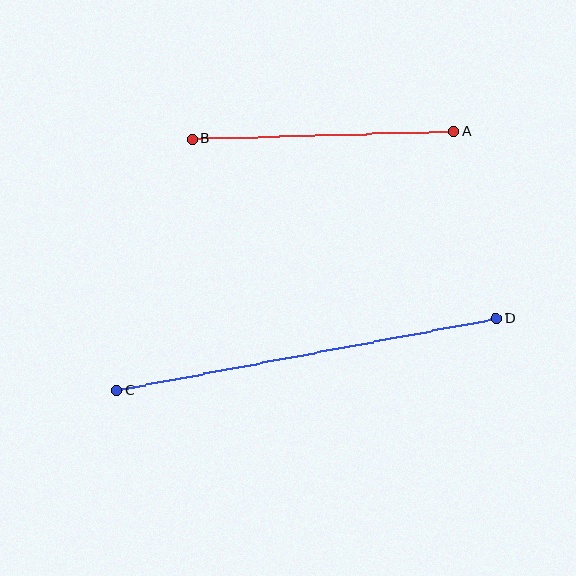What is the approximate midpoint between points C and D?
The midpoint is at approximately (306, 354) pixels.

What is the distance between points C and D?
The distance is approximately 386 pixels.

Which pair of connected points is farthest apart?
Points C and D are farthest apart.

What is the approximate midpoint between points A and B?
The midpoint is at approximately (323, 135) pixels.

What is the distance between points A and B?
The distance is approximately 262 pixels.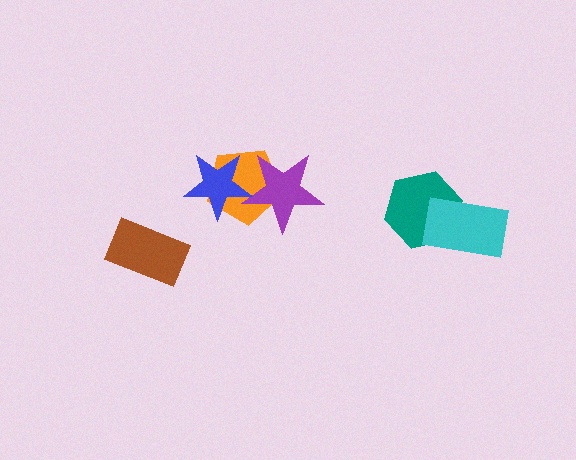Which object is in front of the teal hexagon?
The cyan rectangle is in front of the teal hexagon.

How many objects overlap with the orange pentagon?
2 objects overlap with the orange pentagon.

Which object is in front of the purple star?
The blue star is in front of the purple star.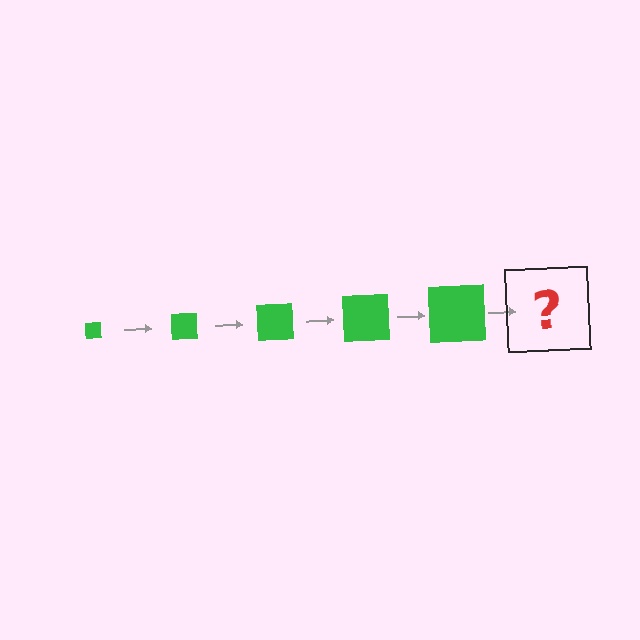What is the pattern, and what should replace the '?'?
The pattern is that the square gets progressively larger each step. The '?' should be a green square, larger than the previous one.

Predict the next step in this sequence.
The next step is a green square, larger than the previous one.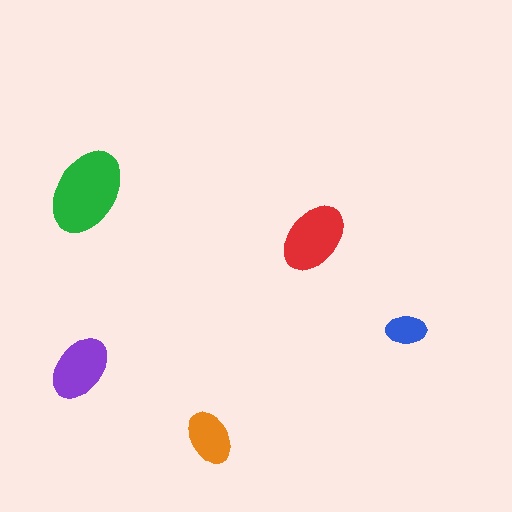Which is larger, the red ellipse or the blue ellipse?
The red one.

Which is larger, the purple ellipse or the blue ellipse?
The purple one.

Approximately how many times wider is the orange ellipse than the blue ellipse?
About 1.5 times wider.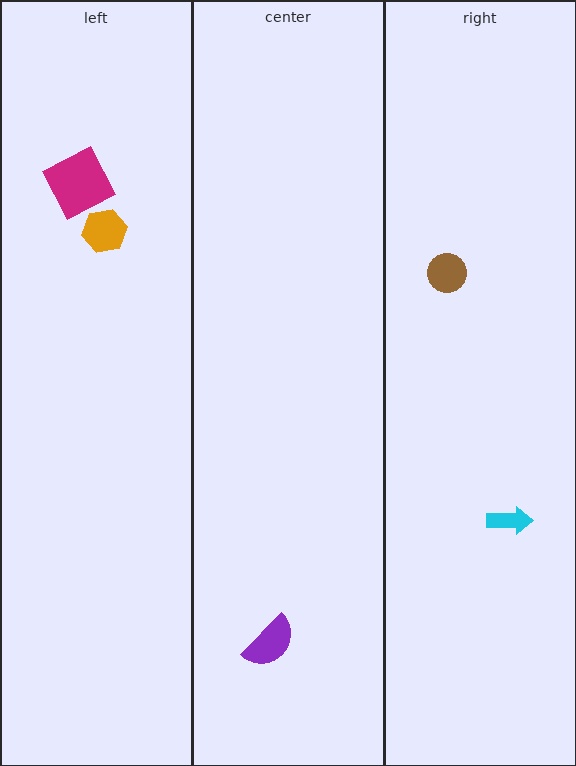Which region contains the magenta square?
The left region.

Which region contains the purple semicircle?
The center region.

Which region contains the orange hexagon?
The left region.